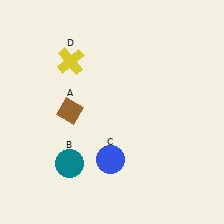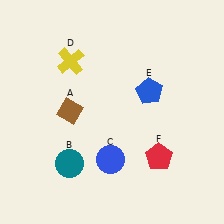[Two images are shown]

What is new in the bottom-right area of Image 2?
A red pentagon (F) was added in the bottom-right area of Image 2.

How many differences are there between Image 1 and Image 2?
There are 2 differences between the two images.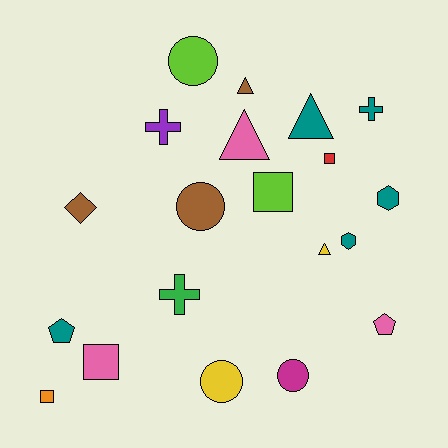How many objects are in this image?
There are 20 objects.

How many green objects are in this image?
There is 1 green object.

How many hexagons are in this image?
There are 2 hexagons.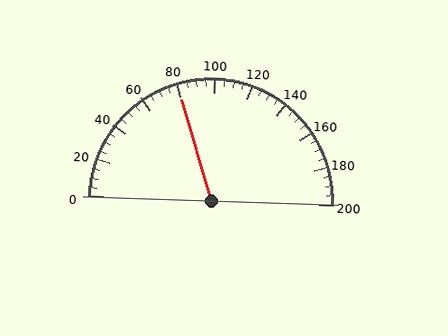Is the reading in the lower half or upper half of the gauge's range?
The reading is in the lower half of the range (0 to 200).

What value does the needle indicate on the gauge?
The needle indicates approximately 80.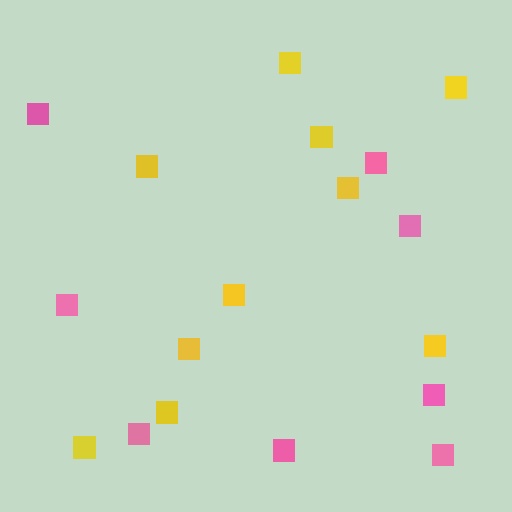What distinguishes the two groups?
There are 2 groups: one group of pink squares (8) and one group of yellow squares (10).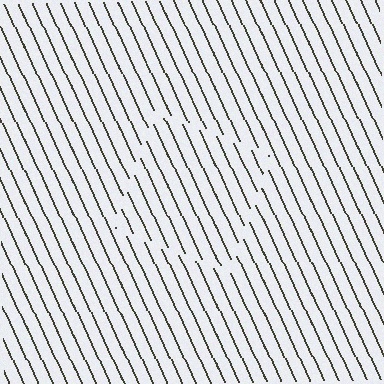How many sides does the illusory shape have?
4 sides — the line-ends trace a square.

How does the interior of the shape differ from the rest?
The interior of the shape contains the same grating, shifted by half a period — the contour is defined by the phase discontinuity where line-ends from the inner and outer gratings abut.